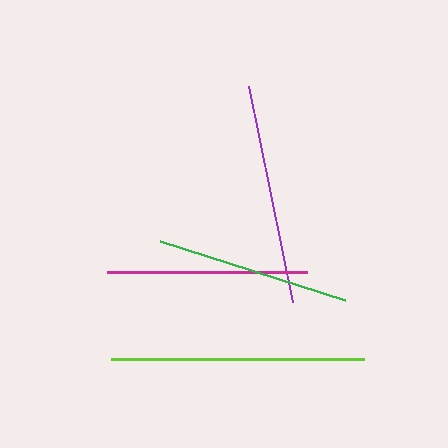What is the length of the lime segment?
The lime segment is approximately 253 pixels long.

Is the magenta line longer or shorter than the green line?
The magenta line is longer than the green line.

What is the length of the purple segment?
The purple segment is approximately 220 pixels long.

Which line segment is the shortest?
The green line is the shortest at approximately 194 pixels.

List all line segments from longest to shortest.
From longest to shortest: lime, purple, magenta, green.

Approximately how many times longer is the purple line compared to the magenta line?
The purple line is approximately 1.1 times the length of the magenta line.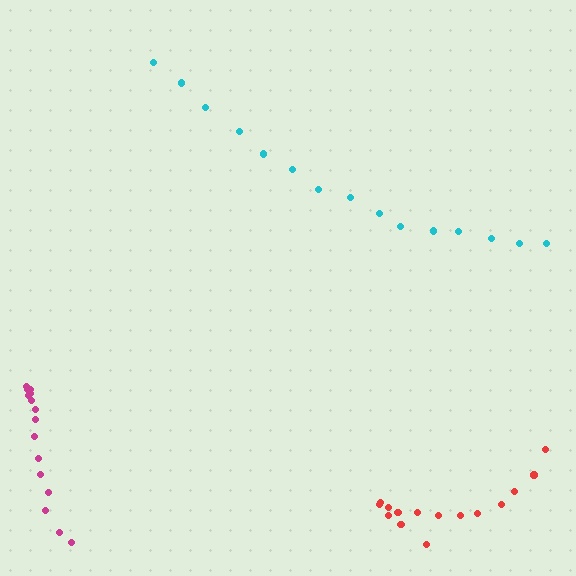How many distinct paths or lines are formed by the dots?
There are 3 distinct paths.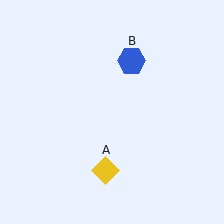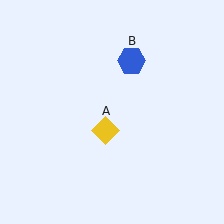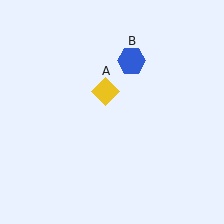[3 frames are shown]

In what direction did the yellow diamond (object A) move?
The yellow diamond (object A) moved up.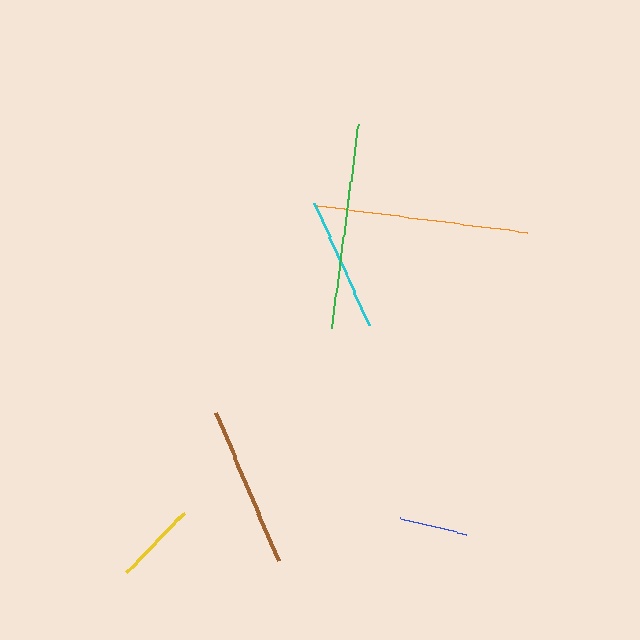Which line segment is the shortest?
The blue line is the shortest at approximately 68 pixels.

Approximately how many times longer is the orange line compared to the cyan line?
The orange line is approximately 1.6 times the length of the cyan line.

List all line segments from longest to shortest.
From longest to shortest: orange, green, brown, cyan, yellow, blue.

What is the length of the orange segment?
The orange segment is approximately 211 pixels long.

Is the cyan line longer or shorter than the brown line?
The brown line is longer than the cyan line.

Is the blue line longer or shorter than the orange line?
The orange line is longer than the blue line.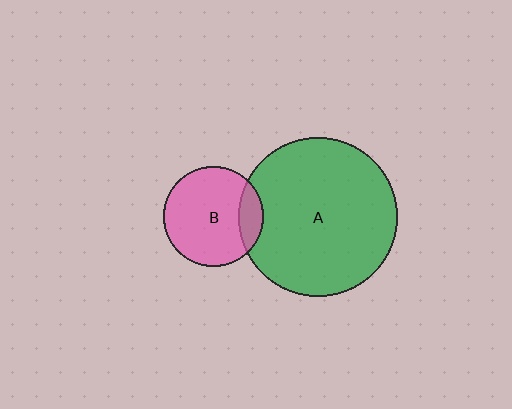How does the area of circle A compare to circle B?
Approximately 2.5 times.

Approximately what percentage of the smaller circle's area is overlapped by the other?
Approximately 15%.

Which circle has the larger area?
Circle A (green).